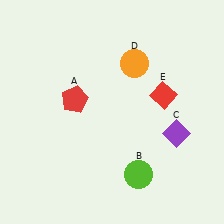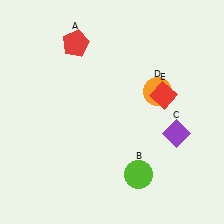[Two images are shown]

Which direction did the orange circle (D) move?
The orange circle (D) moved down.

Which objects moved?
The objects that moved are: the red pentagon (A), the orange circle (D).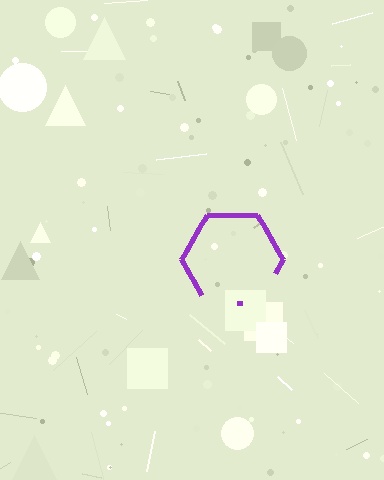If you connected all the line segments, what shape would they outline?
They would outline a hexagon.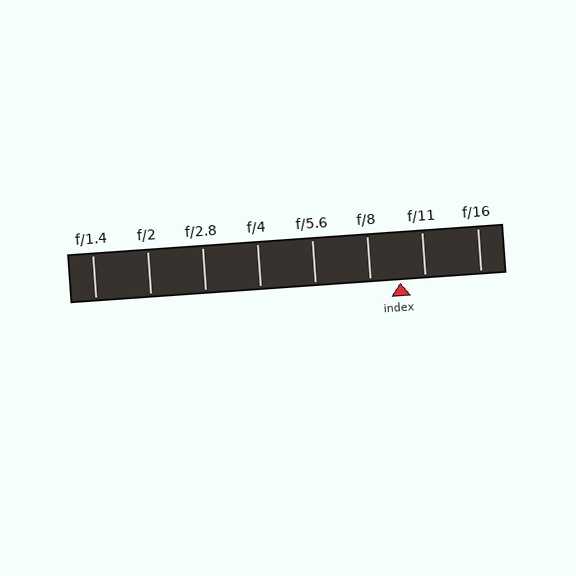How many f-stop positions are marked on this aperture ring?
There are 8 f-stop positions marked.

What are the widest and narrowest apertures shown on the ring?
The widest aperture shown is f/1.4 and the narrowest is f/16.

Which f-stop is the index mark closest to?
The index mark is closest to f/11.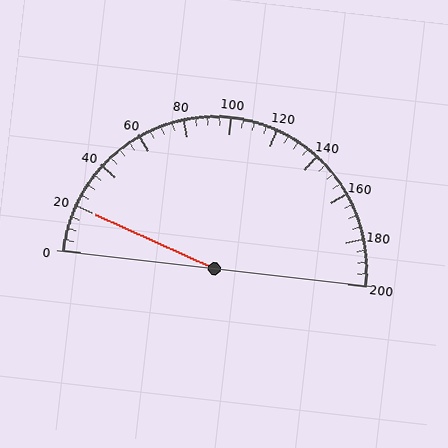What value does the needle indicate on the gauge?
The needle indicates approximately 20.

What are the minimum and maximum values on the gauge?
The gauge ranges from 0 to 200.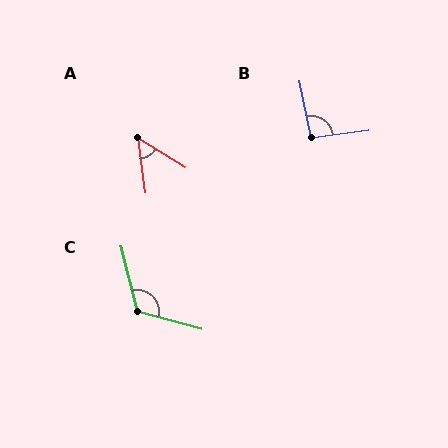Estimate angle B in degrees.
Approximately 95 degrees.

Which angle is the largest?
C, at approximately 120 degrees.